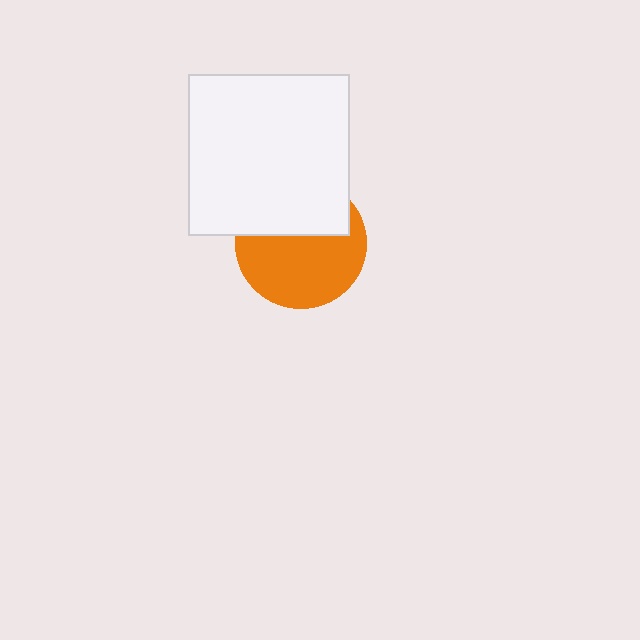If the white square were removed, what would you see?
You would see the complete orange circle.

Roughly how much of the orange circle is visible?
About half of it is visible (roughly 61%).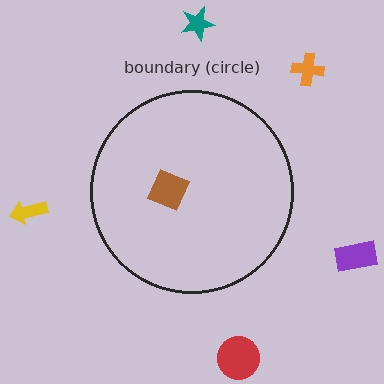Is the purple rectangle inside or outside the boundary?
Outside.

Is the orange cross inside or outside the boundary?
Outside.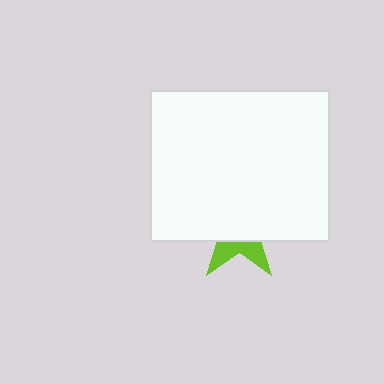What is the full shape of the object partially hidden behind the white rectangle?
The partially hidden object is a lime star.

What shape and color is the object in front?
The object in front is a white rectangle.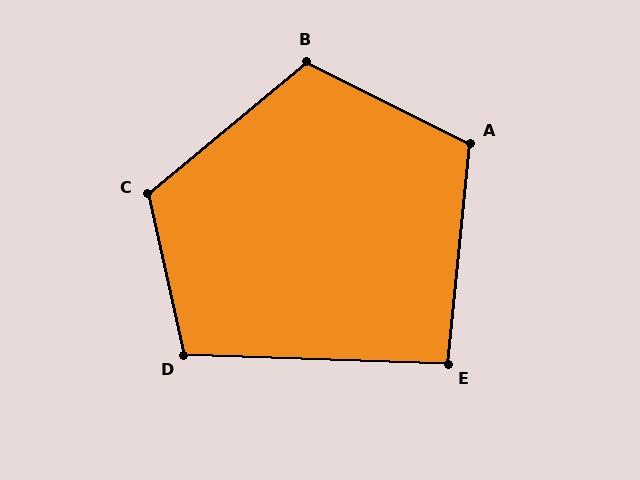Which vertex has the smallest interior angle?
E, at approximately 94 degrees.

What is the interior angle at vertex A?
Approximately 111 degrees (obtuse).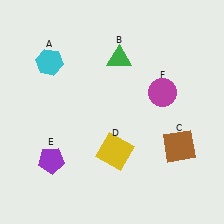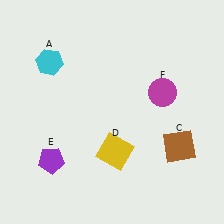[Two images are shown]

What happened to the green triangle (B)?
The green triangle (B) was removed in Image 2. It was in the top-right area of Image 1.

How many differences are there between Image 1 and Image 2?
There is 1 difference between the two images.